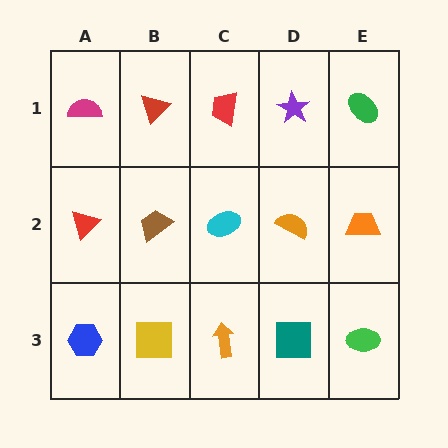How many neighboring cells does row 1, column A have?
2.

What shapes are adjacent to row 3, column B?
A brown trapezoid (row 2, column B), a blue hexagon (row 3, column A), an orange arrow (row 3, column C).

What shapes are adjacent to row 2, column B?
A red triangle (row 1, column B), a yellow square (row 3, column B), a red triangle (row 2, column A), a cyan ellipse (row 2, column C).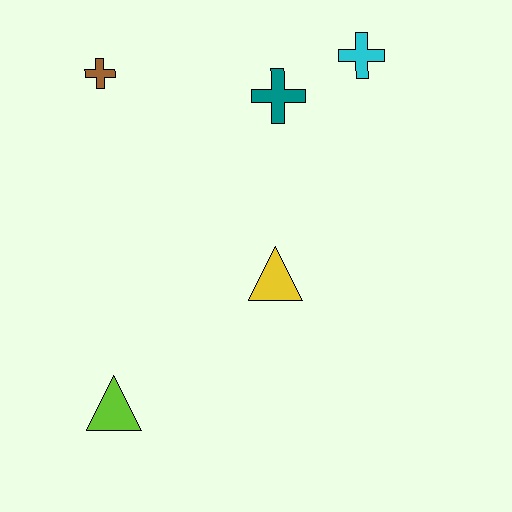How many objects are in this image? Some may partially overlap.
There are 5 objects.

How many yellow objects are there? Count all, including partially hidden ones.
There is 1 yellow object.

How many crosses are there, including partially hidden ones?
There are 3 crosses.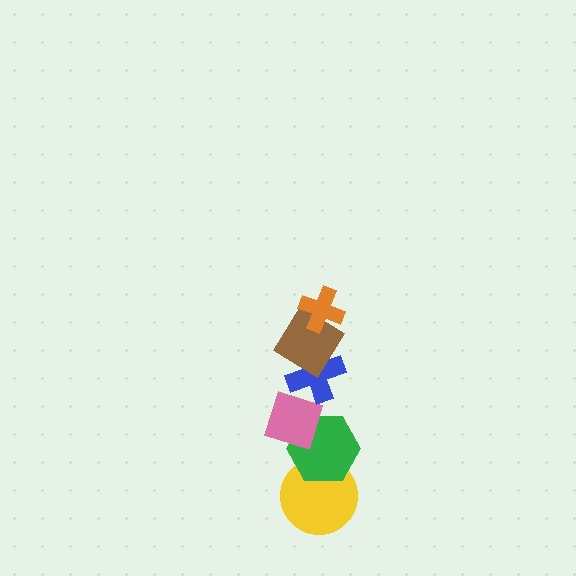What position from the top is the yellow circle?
The yellow circle is 6th from the top.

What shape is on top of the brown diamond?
The orange cross is on top of the brown diamond.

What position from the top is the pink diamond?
The pink diamond is 4th from the top.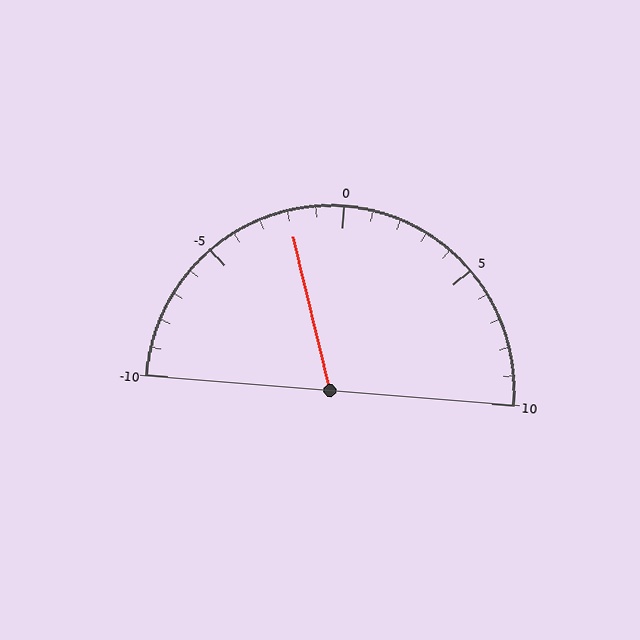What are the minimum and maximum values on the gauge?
The gauge ranges from -10 to 10.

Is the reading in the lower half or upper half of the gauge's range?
The reading is in the lower half of the range (-10 to 10).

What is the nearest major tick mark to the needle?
The nearest major tick mark is 0.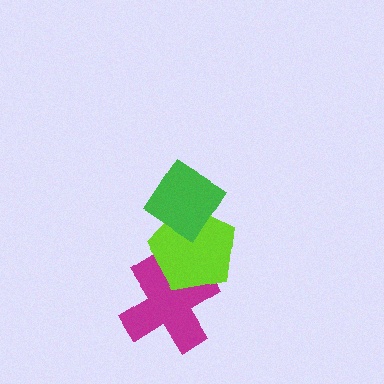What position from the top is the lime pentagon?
The lime pentagon is 2nd from the top.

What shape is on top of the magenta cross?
The lime pentagon is on top of the magenta cross.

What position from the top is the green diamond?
The green diamond is 1st from the top.